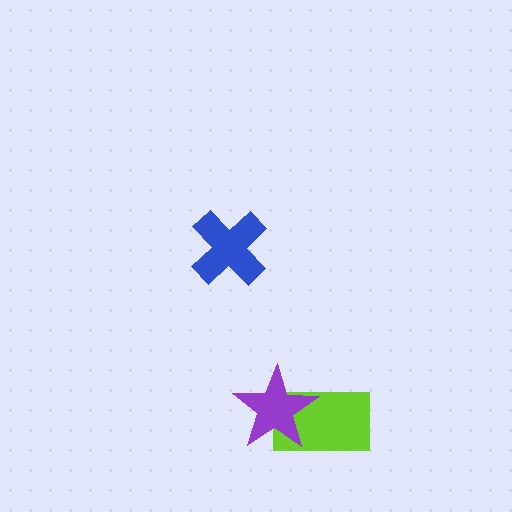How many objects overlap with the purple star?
1 object overlaps with the purple star.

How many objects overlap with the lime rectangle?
1 object overlaps with the lime rectangle.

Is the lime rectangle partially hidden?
Yes, it is partially covered by another shape.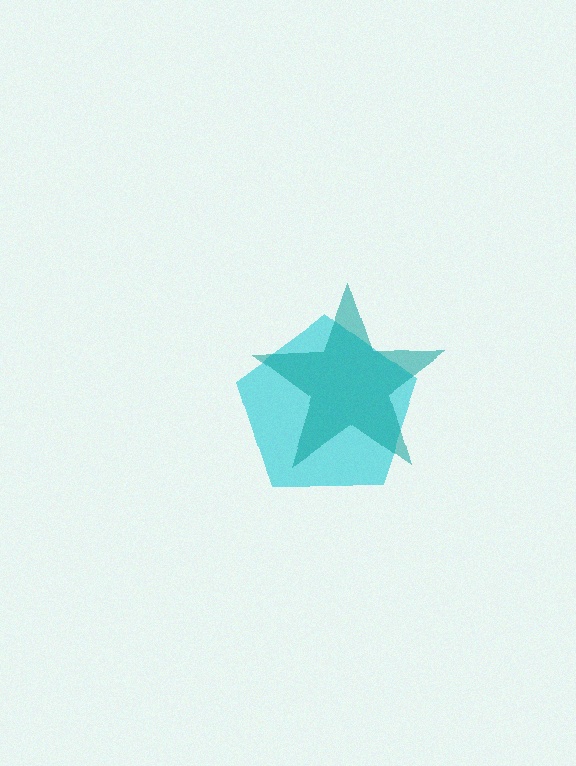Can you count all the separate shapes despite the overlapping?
Yes, there are 2 separate shapes.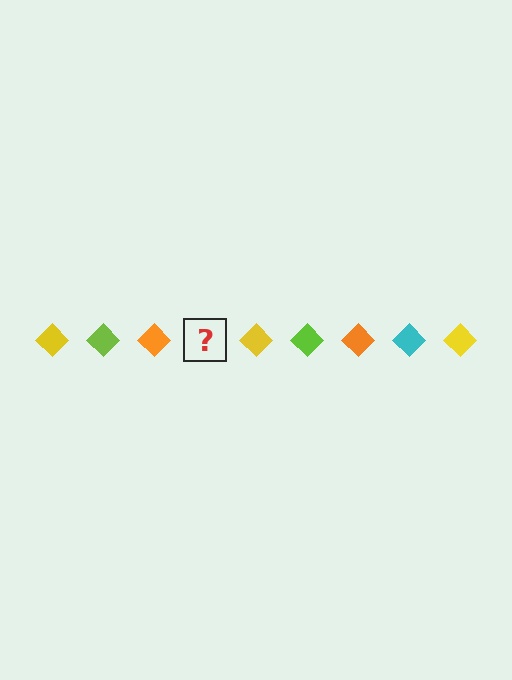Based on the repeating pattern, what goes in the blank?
The blank should be a cyan diamond.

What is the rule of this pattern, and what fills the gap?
The rule is that the pattern cycles through yellow, lime, orange, cyan diamonds. The gap should be filled with a cyan diamond.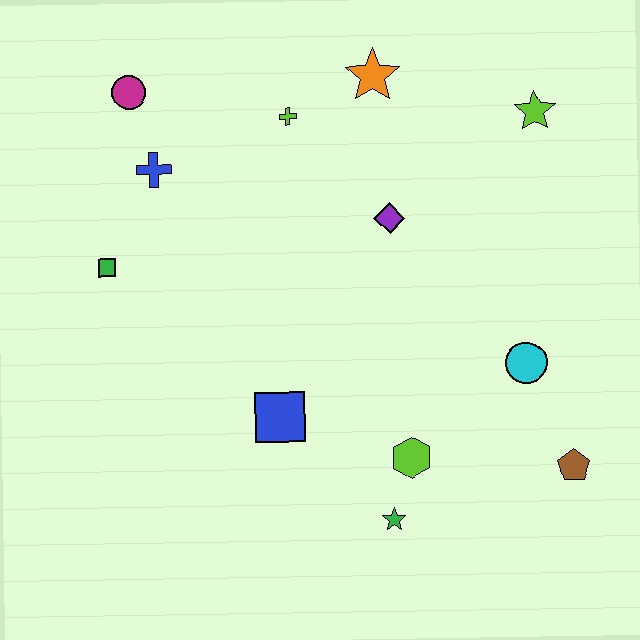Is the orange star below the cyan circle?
No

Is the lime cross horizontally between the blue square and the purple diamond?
Yes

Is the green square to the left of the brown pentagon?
Yes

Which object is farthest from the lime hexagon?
The magenta circle is farthest from the lime hexagon.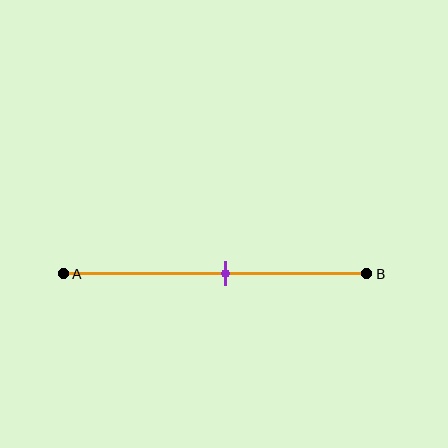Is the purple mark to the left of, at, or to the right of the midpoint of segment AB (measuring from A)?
The purple mark is to the right of the midpoint of segment AB.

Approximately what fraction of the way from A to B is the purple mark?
The purple mark is approximately 55% of the way from A to B.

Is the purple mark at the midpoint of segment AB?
No, the mark is at about 55% from A, not at the 50% midpoint.